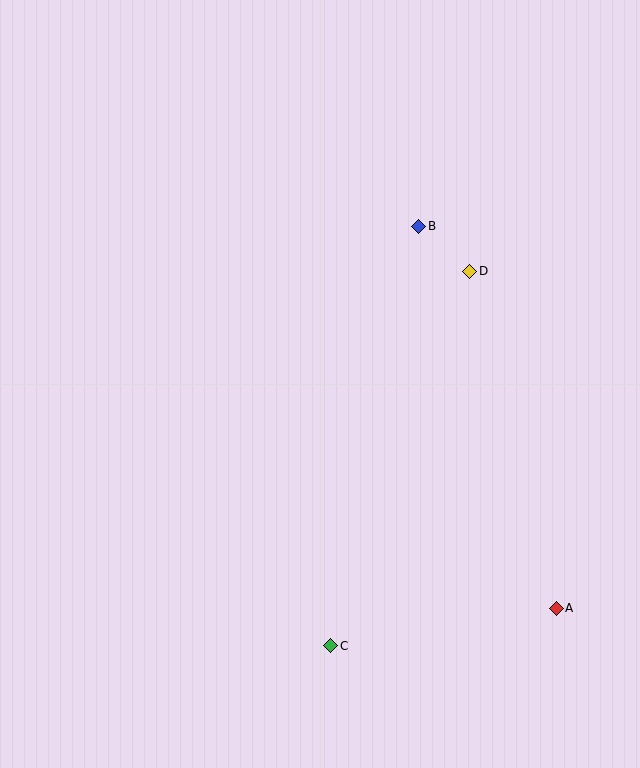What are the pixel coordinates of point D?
Point D is at (470, 271).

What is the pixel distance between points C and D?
The distance between C and D is 399 pixels.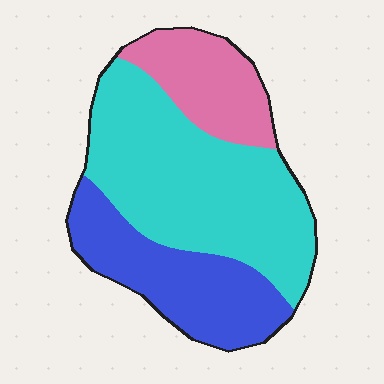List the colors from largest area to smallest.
From largest to smallest: cyan, blue, pink.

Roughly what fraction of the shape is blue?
Blue takes up about one quarter (1/4) of the shape.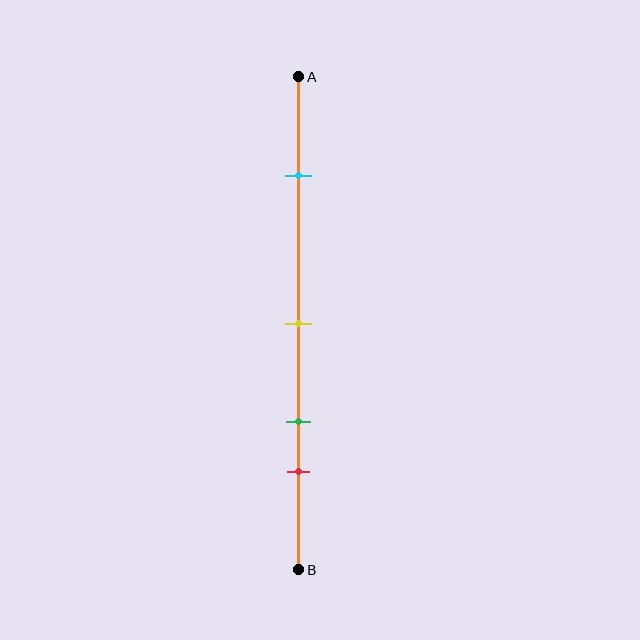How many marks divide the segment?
There are 4 marks dividing the segment.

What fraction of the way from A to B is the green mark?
The green mark is approximately 70% (0.7) of the way from A to B.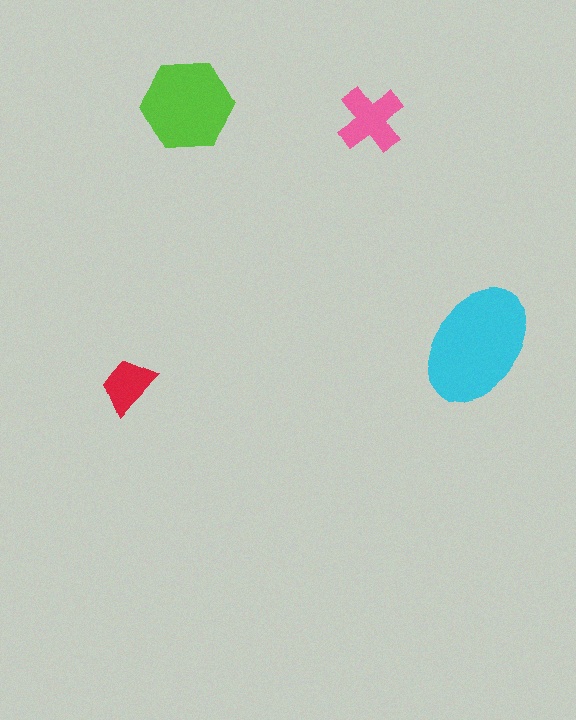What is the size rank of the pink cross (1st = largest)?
3rd.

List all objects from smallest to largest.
The red trapezoid, the pink cross, the lime hexagon, the cyan ellipse.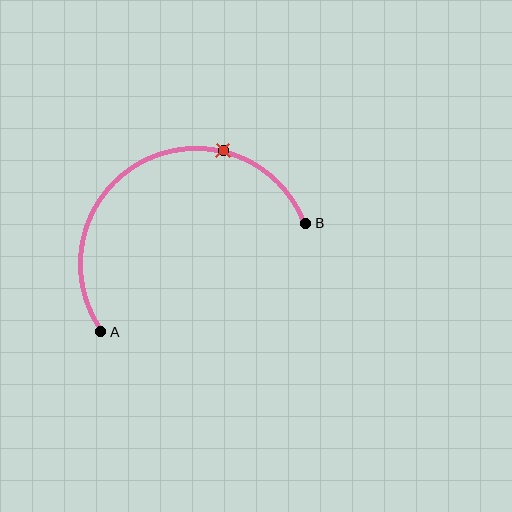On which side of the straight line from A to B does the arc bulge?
The arc bulges above the straight line connecting A and B.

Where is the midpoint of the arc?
The arc midpoint is the point on the curve farthest from the straight line joining A and B. It sits above that line.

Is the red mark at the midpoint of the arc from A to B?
No. The red mark lies on the arc but is closer to endpoint B. The arc midpoint would be at the point on the curve equidistant along the arc from both A and B.